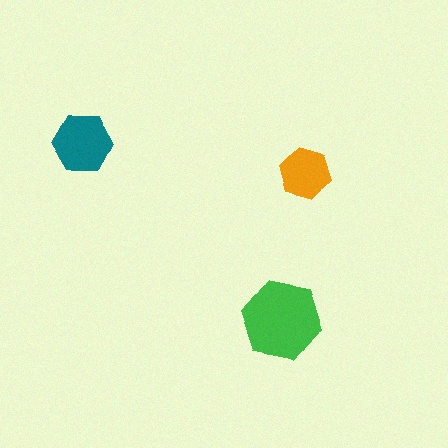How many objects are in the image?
There are 3 objects in the image.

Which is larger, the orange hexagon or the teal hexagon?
The teal one.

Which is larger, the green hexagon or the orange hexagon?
The green one.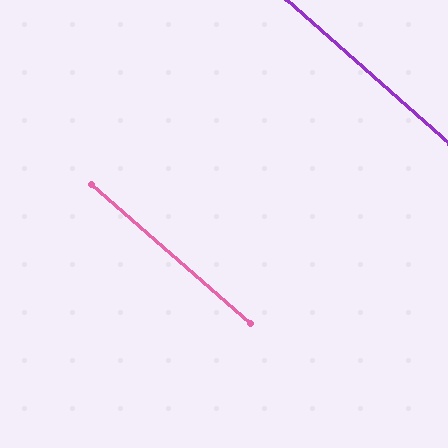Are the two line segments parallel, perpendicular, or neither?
Parallel — their directions differ by only 0.5°.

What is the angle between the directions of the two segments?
Approximately 0 degrees.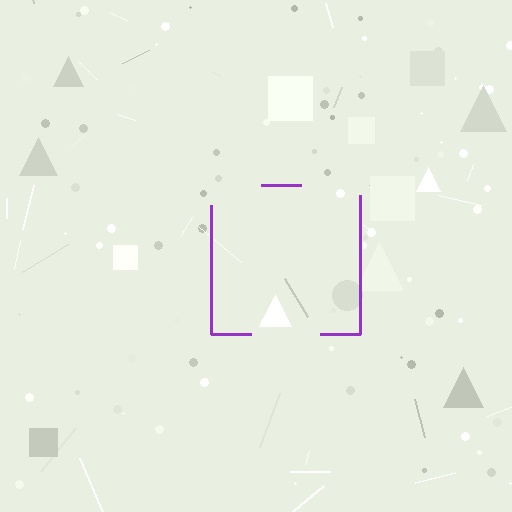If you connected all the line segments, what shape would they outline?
They would outline a square.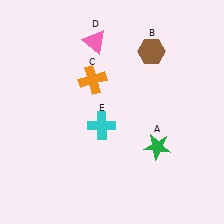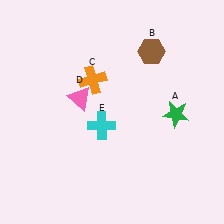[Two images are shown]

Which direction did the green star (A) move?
The green star (A) moved up.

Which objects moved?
The objects that moved are: the green star (A), the pink triangle (D).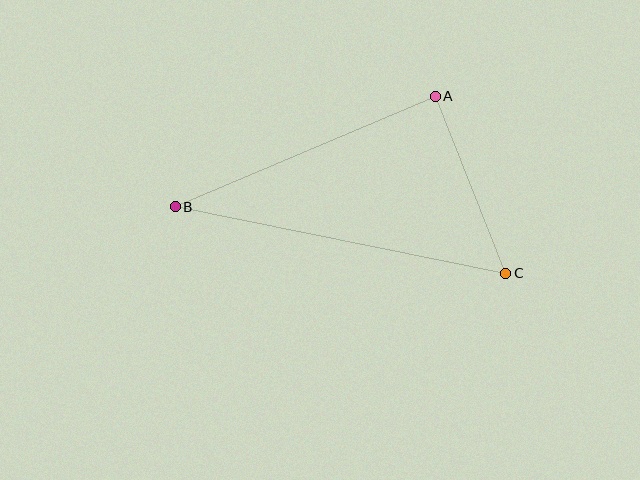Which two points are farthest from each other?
Points B and C are farthest from each other.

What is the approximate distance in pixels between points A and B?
The distance between A and B is approximately 283 pixels.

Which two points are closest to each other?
Points A and C are closest to each other.